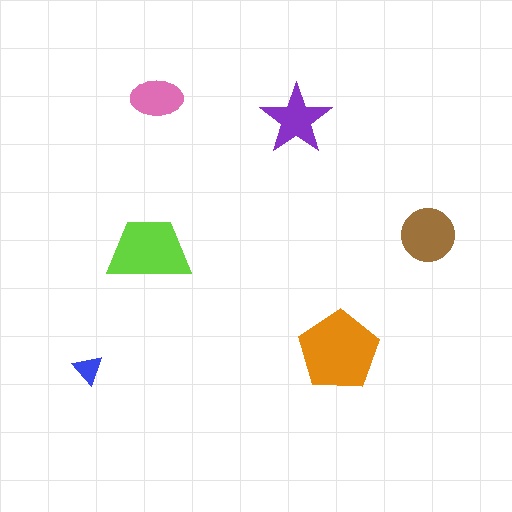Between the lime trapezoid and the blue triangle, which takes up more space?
The lime trapezoid.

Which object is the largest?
The orange pentagon.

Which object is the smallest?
The blue triangle.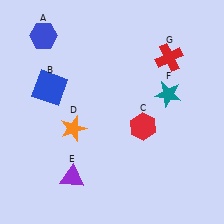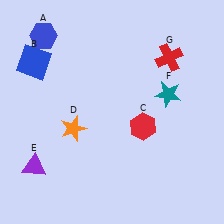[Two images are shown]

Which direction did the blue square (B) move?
The blue square (B) moved up.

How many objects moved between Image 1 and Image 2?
2 objects moved between the two images.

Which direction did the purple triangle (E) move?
The purple triangle (E) moved left.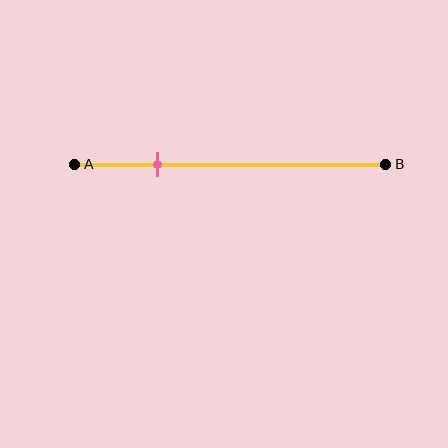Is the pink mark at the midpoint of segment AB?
No, the mark is at about 25% from A, not at the 50% midpoint.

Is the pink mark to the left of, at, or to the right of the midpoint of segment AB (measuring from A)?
The pink mark is to the left of the midpoint of segment AB.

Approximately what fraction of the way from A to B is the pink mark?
The pink mark is approximately 25% of the way from A to B.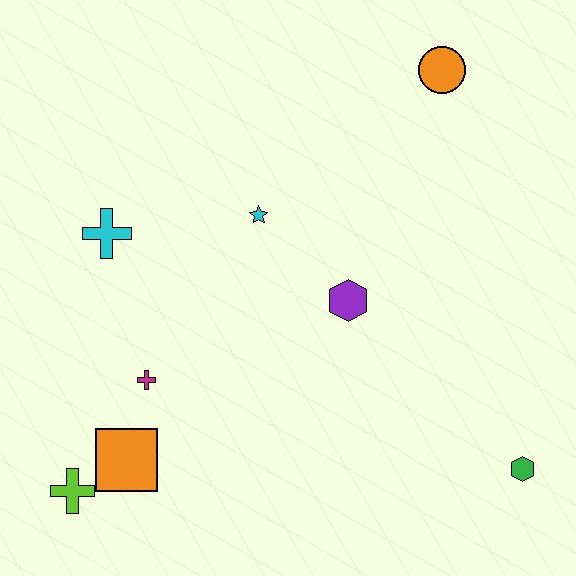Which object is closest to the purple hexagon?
The cyan star is closest to the purple hexagon.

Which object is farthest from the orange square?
The orange circle is farthest from the orange square.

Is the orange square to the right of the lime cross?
Yes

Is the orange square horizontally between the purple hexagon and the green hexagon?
No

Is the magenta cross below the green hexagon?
No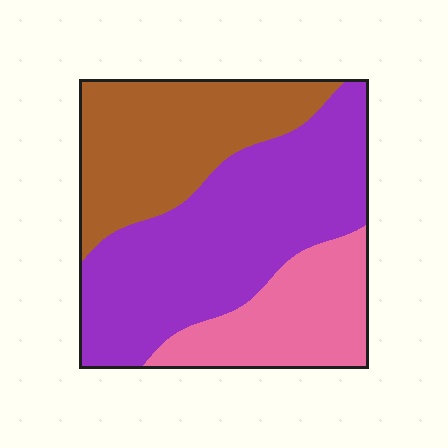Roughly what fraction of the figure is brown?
Brown covers roughly 30% of the figure.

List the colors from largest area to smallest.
From largest to smallest: purple, brown, pink.